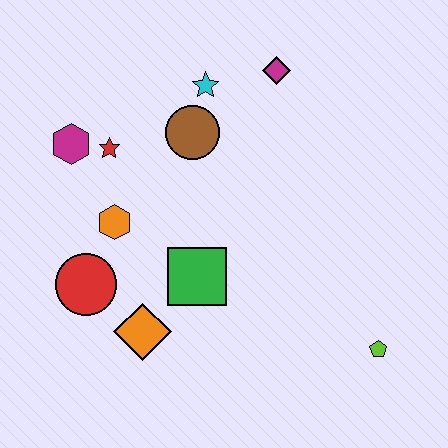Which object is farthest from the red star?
The lime pentagon is farthest from the red star.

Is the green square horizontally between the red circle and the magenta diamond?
Yes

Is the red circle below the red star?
Yes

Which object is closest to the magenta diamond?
The cyan star is closest to the magenta diamond.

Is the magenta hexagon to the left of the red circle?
Yes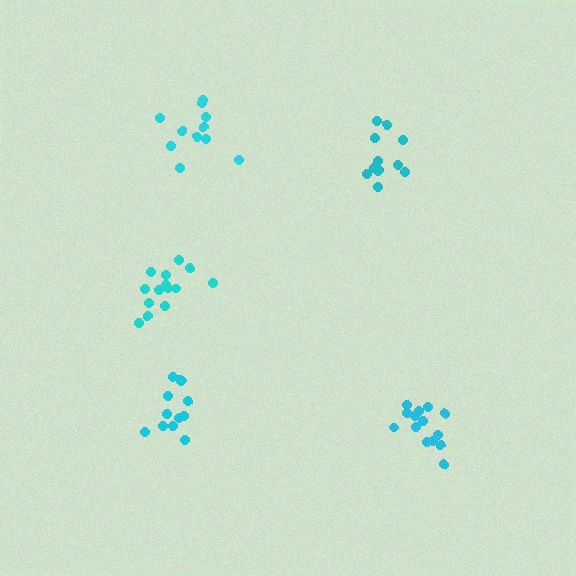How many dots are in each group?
Group 1: 14 dots, Group 2: 12 dots, Group 3: 12 dots, Group 4: 12 dots, Group 5: 14 dots (64 total).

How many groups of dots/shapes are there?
There are 5 groups.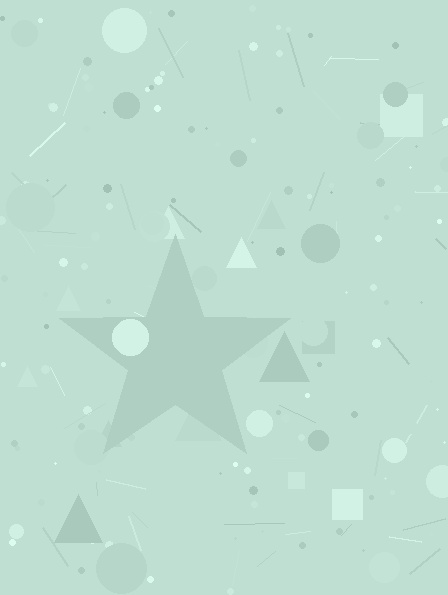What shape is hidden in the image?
A star is hidden in the image.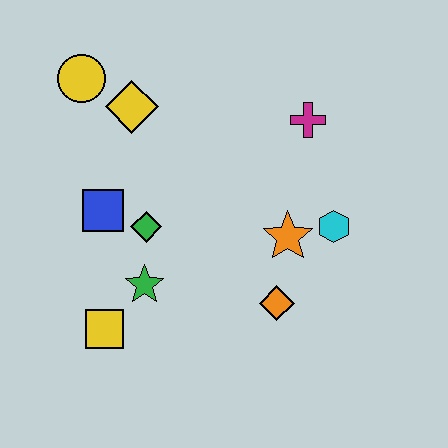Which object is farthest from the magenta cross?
The yellow square is farthest from the magenta cross.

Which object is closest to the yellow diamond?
The yellow circle is closest to the yellow diamond.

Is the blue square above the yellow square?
Yes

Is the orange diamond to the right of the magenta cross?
No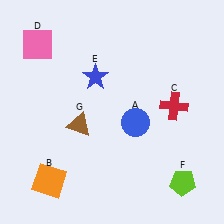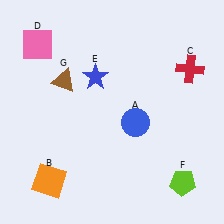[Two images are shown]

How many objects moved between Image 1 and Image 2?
2 objects moved between the two images.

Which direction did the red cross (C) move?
The red cross (C) moved up.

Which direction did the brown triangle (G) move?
The brown triangle (G) moved up.